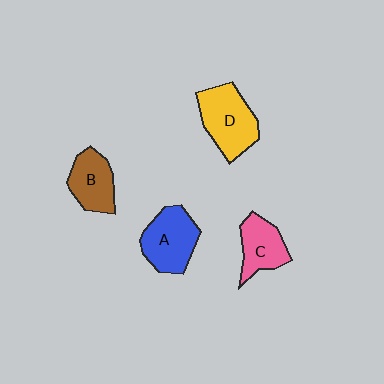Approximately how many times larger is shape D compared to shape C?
Approximately 1.4 times.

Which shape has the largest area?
Shape D (yellow).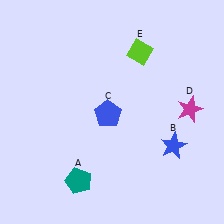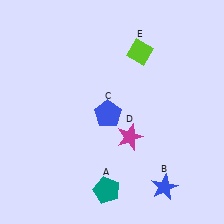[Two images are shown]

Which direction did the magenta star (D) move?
The magenta star (D) moved left.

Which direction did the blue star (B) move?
The blue star (B) moved down.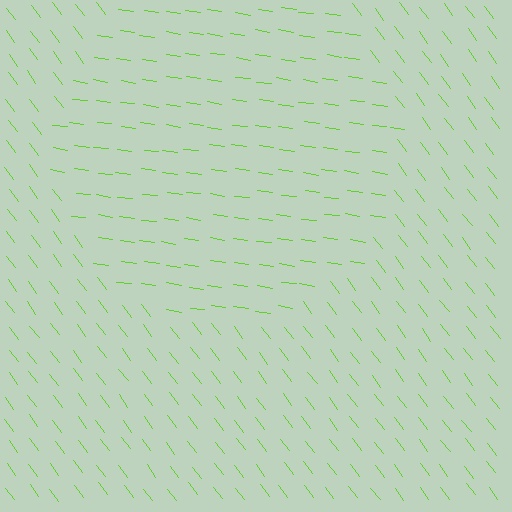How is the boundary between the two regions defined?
The boundary is defined purely by a change in line orientation (approximately 45 degrees difference). All lines are the same color and thickness.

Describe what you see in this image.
The image is filled with small lime line segments. A circle region in the image has lines oriented differently from the surrounding lines, creating a visible texture boundary.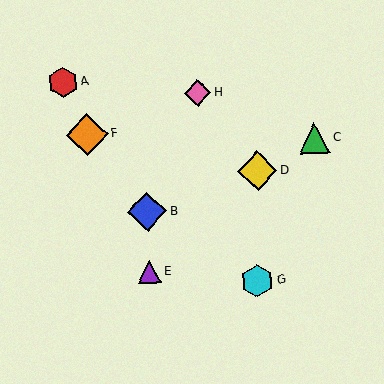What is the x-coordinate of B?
Object B is at x≈147.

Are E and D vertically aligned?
No, E is at x≈149 and D is at x≈257.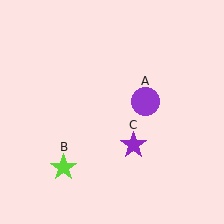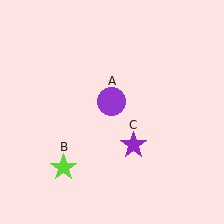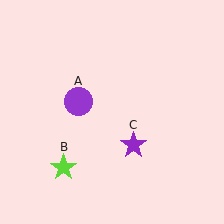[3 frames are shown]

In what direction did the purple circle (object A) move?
The purple circle (object A) moved left.